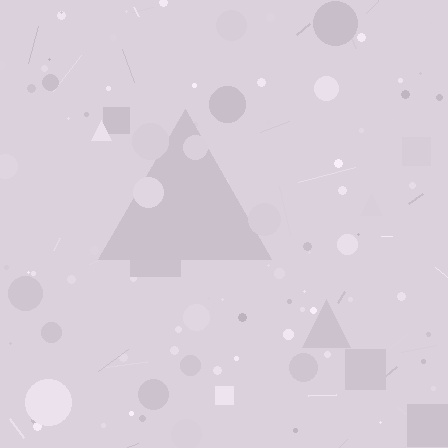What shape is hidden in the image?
A triangle is hidden in the image.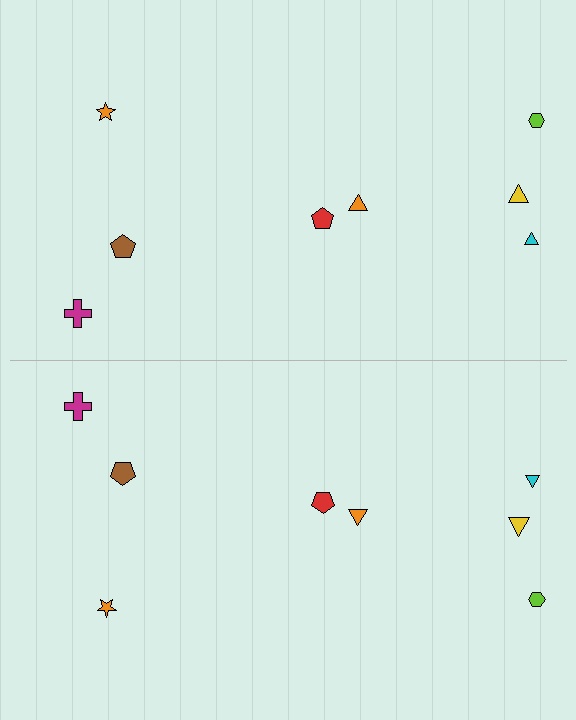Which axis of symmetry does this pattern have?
The pattern has a horizontal axis of symmetry running through the center of the image.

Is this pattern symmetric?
Yes, this pattern has bilateral (reflection) symmetry.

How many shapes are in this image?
There are 16 shapes in this image.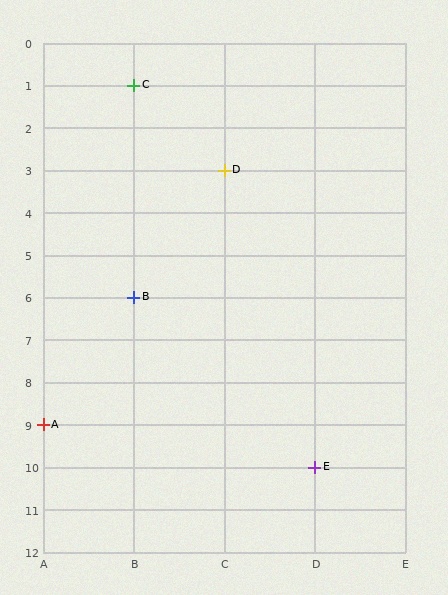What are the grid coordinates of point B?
Point B is at grid coordinates (B, 6).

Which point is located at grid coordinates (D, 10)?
Point E is at (D, 10).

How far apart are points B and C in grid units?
Points B and C are 5 rows apart.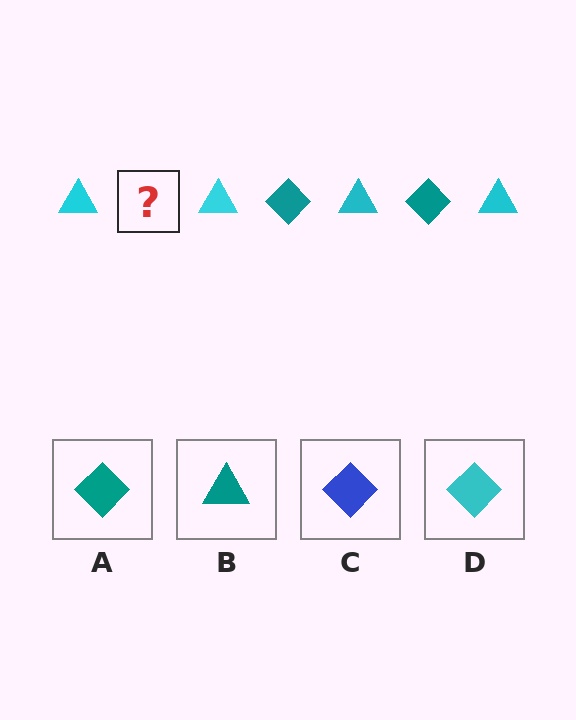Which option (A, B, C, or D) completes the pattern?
A.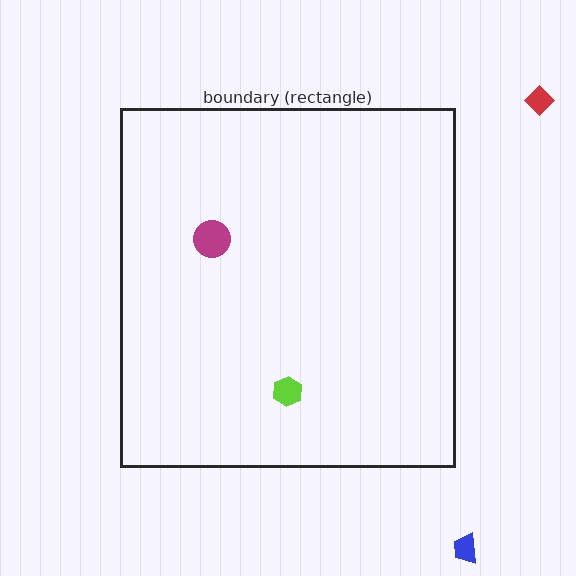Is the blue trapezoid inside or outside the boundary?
Outside.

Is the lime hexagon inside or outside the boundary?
Inside.